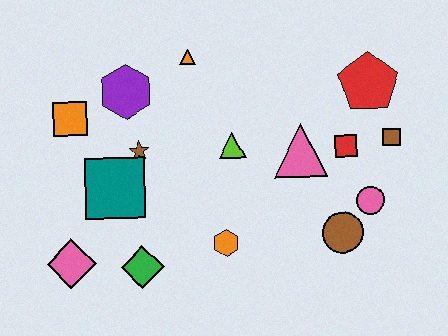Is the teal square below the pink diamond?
No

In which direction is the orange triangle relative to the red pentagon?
The orange triangle is to the left of the red pentagon.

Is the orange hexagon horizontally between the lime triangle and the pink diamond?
Yes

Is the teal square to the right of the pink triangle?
No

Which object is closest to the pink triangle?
The red square is closest to the pink triangle.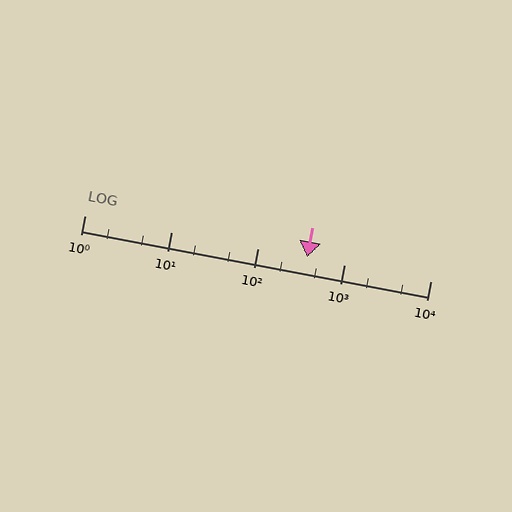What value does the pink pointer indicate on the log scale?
The pointer indicates approximately 370.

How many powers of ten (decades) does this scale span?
The scale spans 4 decades, from 1 to 10000.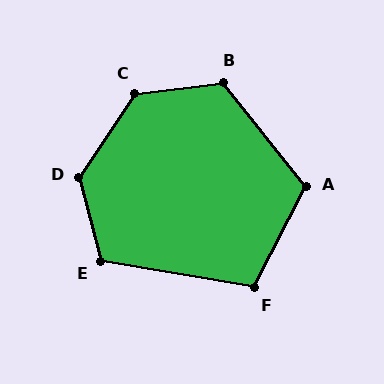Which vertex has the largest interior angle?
D, at approximately 132 degrees.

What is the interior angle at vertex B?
Approximately 121 degrees (obtuse).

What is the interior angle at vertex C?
Approximately 131 degrees (obtuse).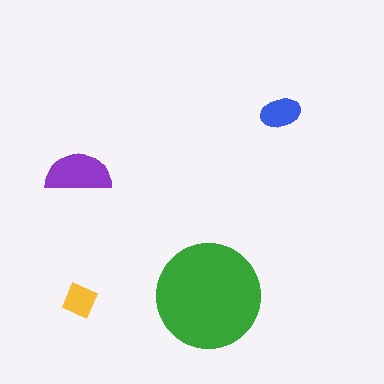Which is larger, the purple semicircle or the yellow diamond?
The purple semicircle.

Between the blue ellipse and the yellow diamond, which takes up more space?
The blue ellipse.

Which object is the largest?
The green circle.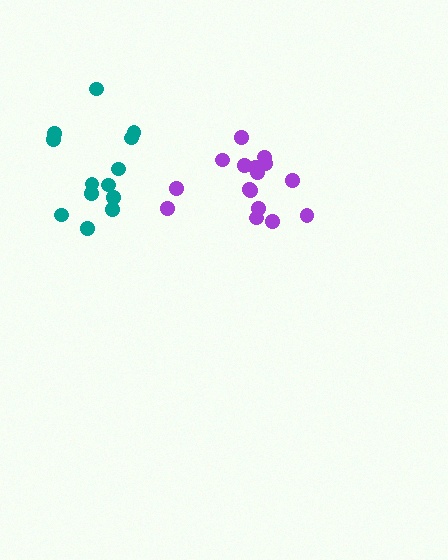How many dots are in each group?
Group 1: 13 dots, Group 2: 16 dots (29 total).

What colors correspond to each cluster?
The clusters are colored: teal, purple.